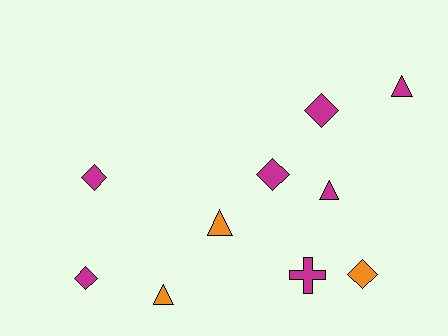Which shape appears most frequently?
Diamond, with 5 objects.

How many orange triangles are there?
There are 2 orange triangles.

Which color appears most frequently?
Magenta, with 7 objects.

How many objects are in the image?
There are 10 objects.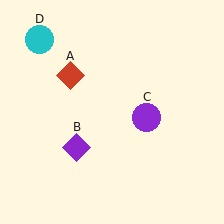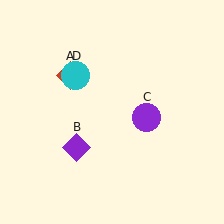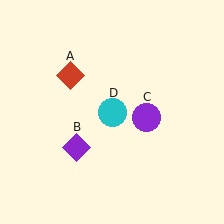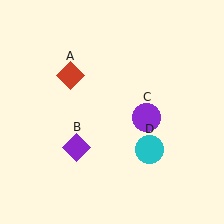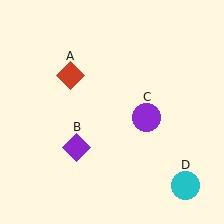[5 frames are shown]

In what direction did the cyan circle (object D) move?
The cyan circle (object D) moved down and to the right.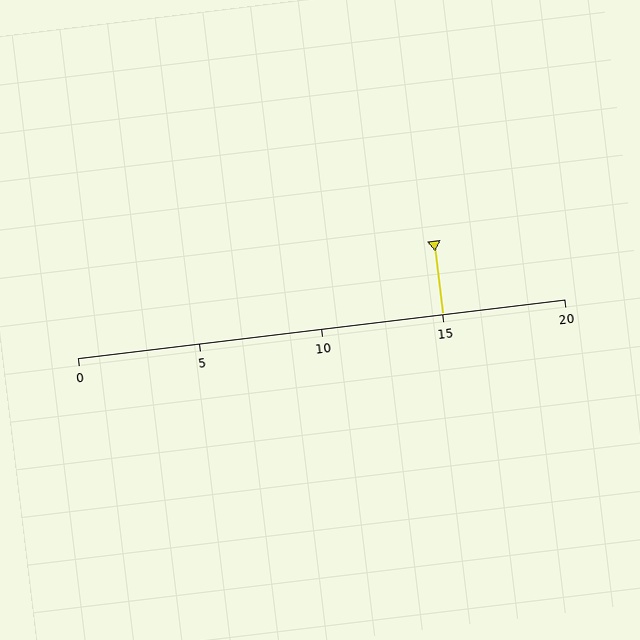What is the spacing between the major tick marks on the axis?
The major ticks are spaced 5 apart.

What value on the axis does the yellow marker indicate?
The marker indicates approximately 15.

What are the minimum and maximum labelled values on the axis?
The axis runs from 0 to 20.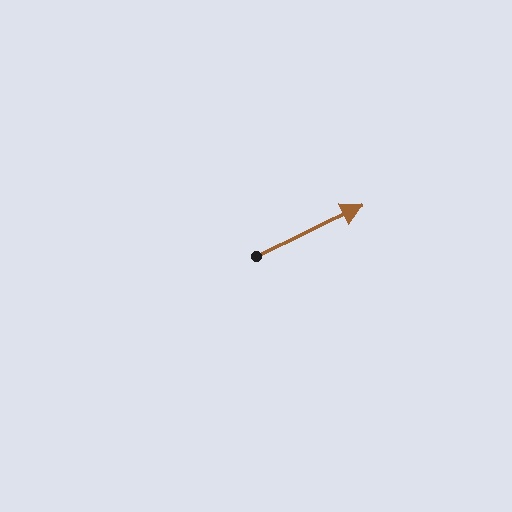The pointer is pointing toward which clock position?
Roughly 2 o'clock.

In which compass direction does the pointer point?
Northeast.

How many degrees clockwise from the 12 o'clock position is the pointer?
Approximately 64 degrees.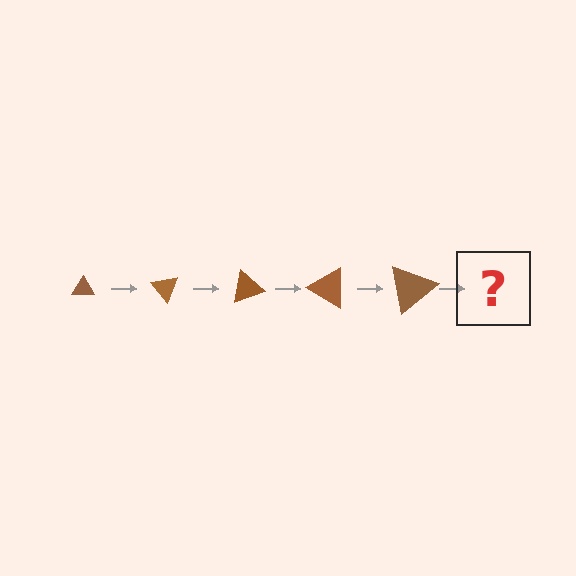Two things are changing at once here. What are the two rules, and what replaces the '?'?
The two rules are that the triangle grows larger each step and it rotates 50 degrees each step. The '?' should be a triangle, larger than the previous one and rotated 250 degrees from the start.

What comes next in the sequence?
The next element should be a triangle, larger than the previous one and rotated 250 degrees from the start.